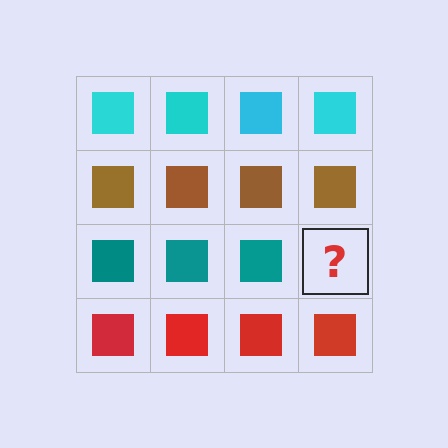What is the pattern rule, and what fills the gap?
The rule is that each row has a consistent color. The gap should be filled with a teal square.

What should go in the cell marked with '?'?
The missing cell should contain a teal square.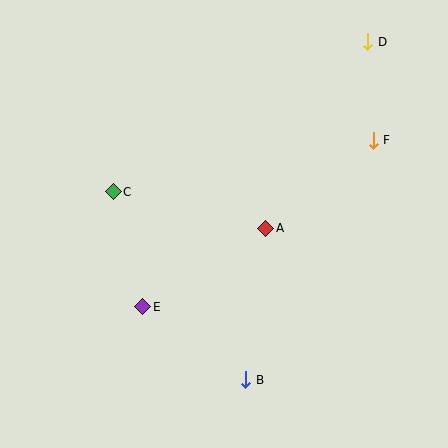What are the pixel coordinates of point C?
Point C is at (113, 192).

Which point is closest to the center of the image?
Point A at (266, 228) is closest to the center.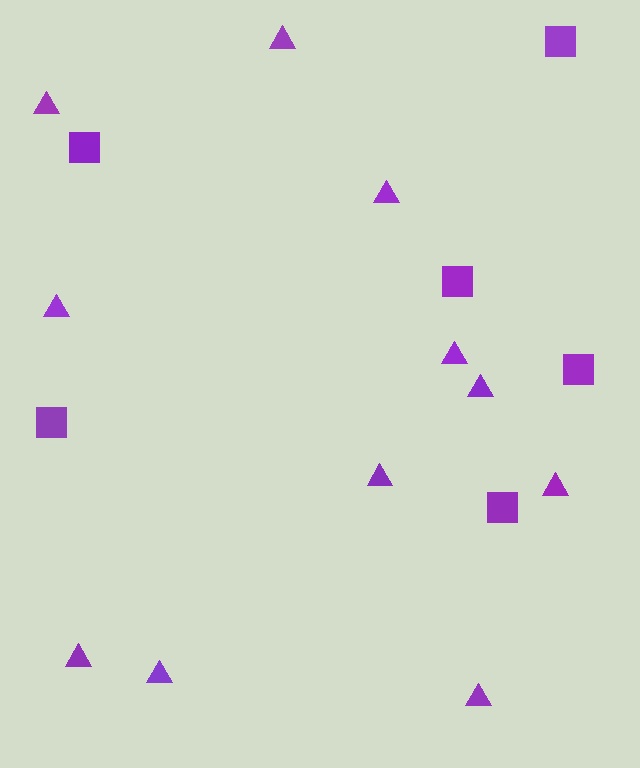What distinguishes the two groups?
There are 2 groups: one group of triangles (11) and one group of squares (6).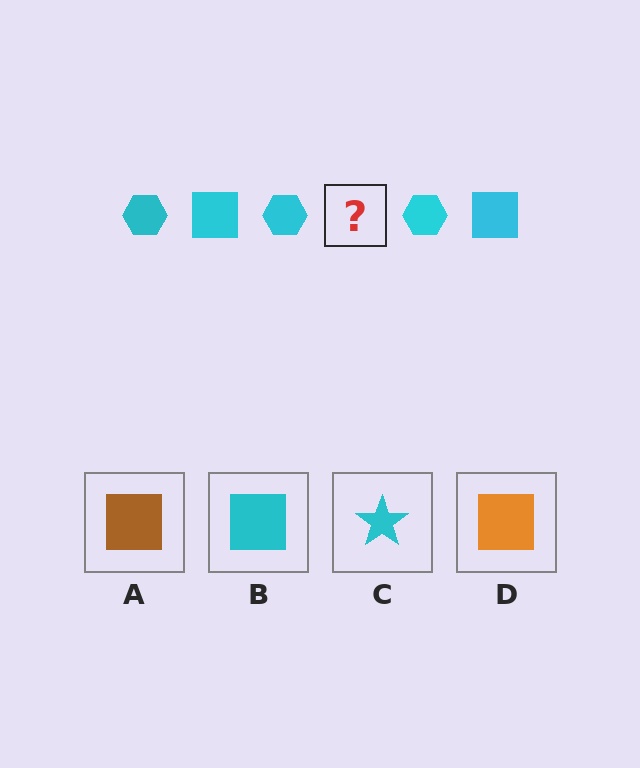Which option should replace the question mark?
Option B.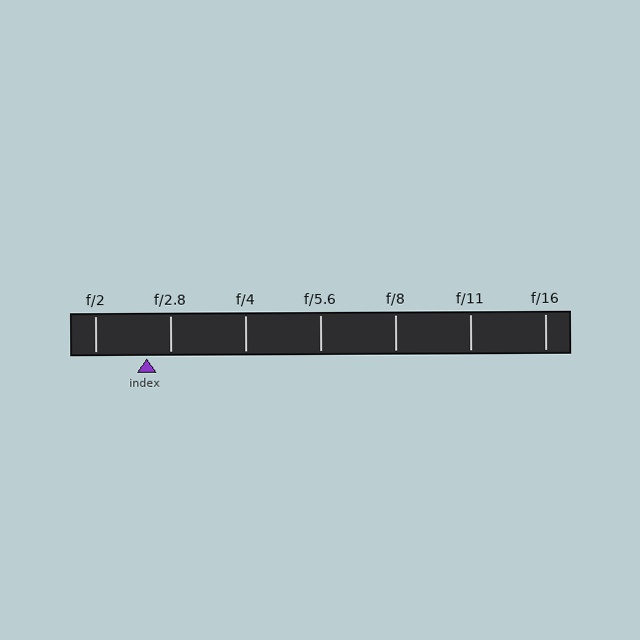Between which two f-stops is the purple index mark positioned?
The index mark is between f/2 and f/2.8.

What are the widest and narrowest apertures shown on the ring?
The widest aperture shown is f/2 and the narrowest is f/16.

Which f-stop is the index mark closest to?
The index mark is closest to f/2.8.